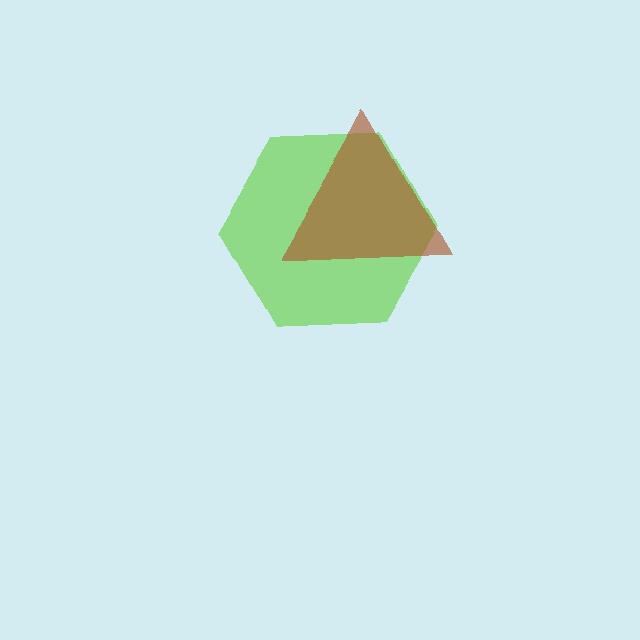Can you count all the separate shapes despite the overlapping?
Yes, there are 2 separate shapes.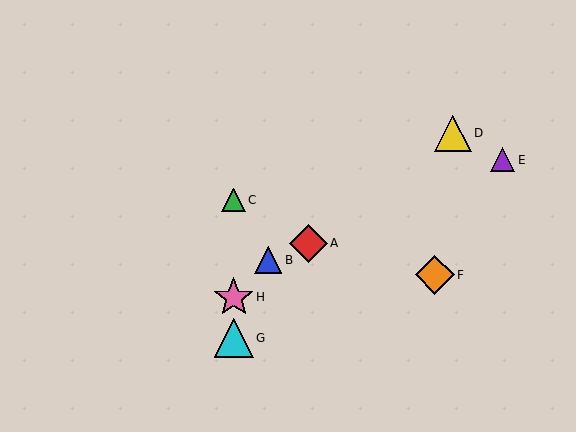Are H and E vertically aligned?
No, H is at x≈234 and E is at x≈503.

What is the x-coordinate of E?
Object E is at x≈503.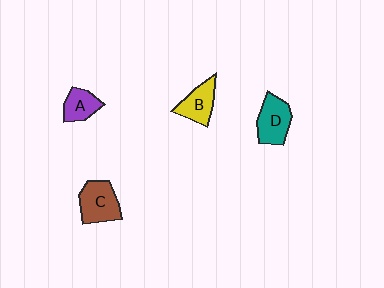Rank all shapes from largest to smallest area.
From largest to smallest: C (brown), D (teal), B (yellow), A (purple).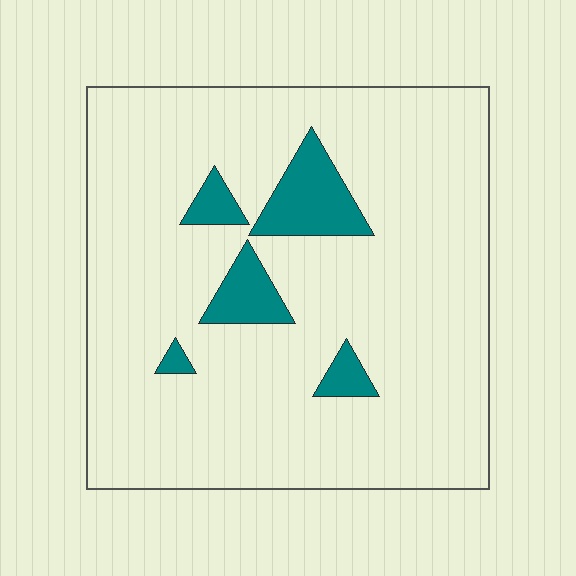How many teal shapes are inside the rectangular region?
5.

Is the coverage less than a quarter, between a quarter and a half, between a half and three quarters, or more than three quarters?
Less than a quarter.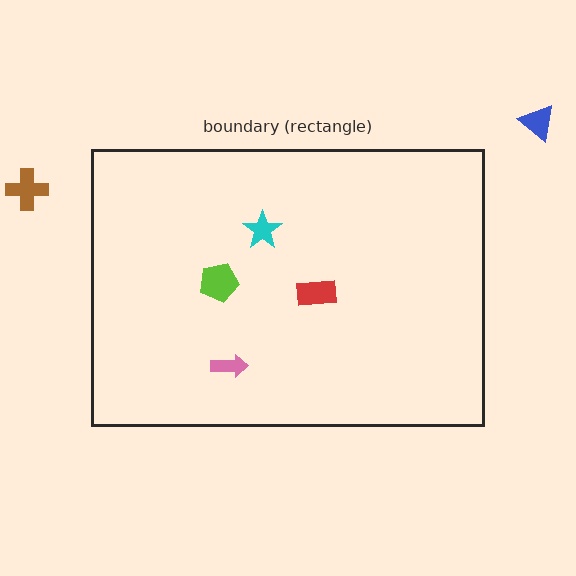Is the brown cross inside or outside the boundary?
Outside.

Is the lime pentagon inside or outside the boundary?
Inside.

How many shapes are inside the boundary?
4 inside, 2 outside.